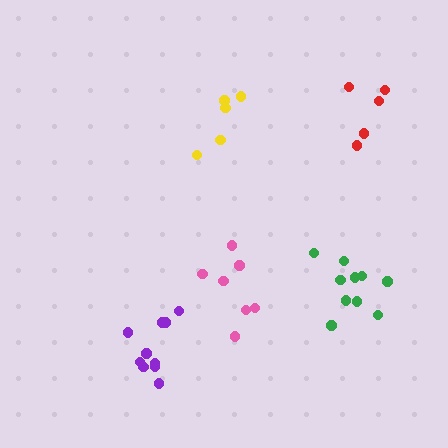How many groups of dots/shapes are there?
There are 5 groups.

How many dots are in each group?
Group 1: 7 dots, Group 2: 10 dots, Group 3: 5 dots, Group 4: 10 dots, Group 5: 5 dots (37 total).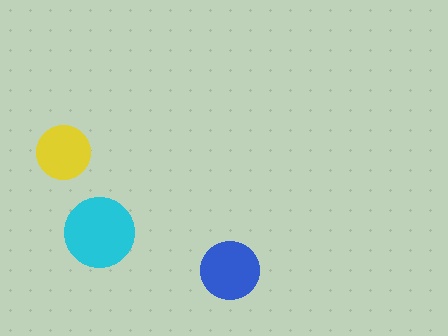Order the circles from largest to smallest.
the cyan one, the blue one, the yellow one.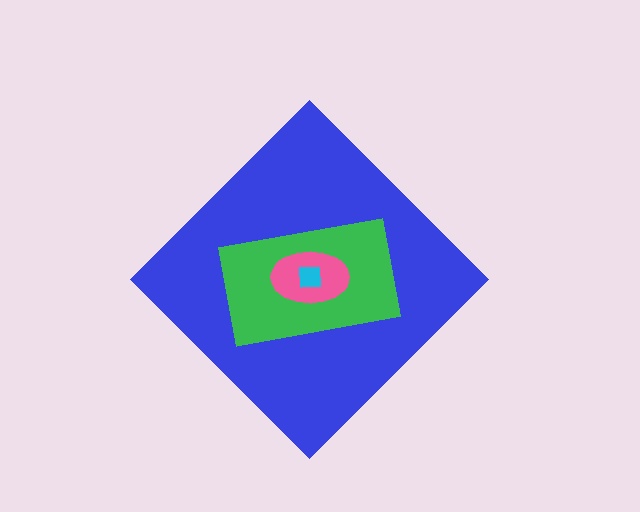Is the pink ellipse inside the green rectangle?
Yes.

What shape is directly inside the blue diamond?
The green rectangle.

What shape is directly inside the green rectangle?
The pink ellipse.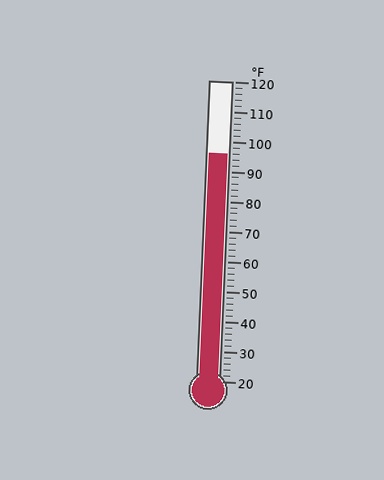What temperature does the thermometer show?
The thermometer shows approximately 96°F.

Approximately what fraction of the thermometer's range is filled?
The thermometer is filled to approximately 75% of its range.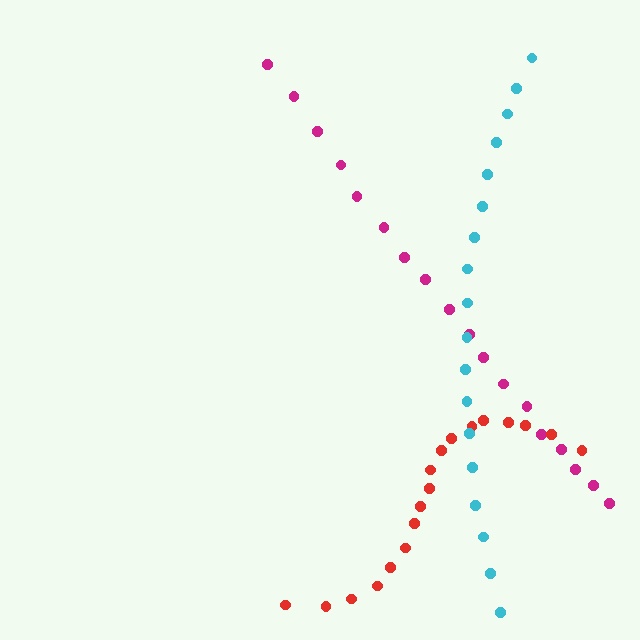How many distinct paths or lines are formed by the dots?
There are 3 distinct paths.